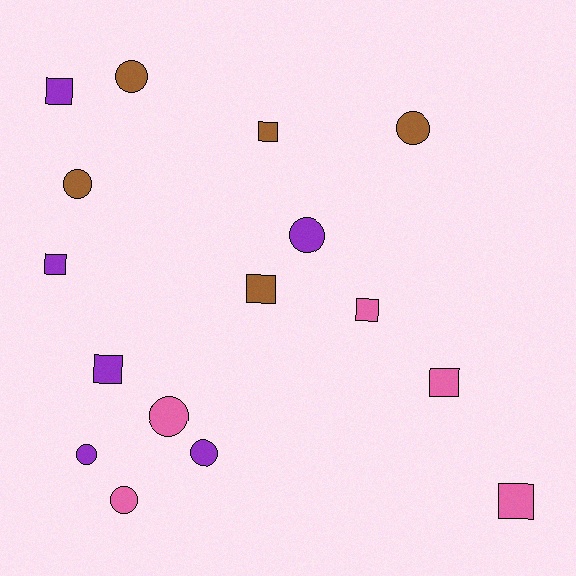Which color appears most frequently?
Purple, with 6 objects.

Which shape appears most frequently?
Circle, with 8 objects.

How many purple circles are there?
There are 3 purple circles.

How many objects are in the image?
There are 16 objects.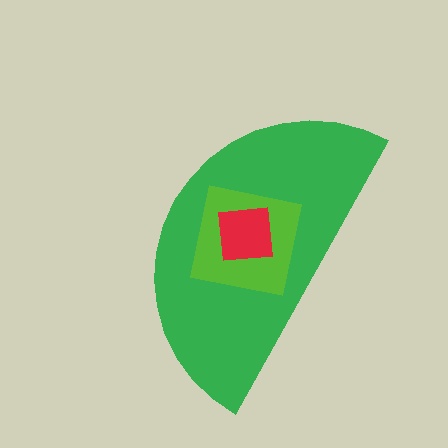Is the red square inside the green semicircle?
Yes.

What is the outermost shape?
The green semicircle.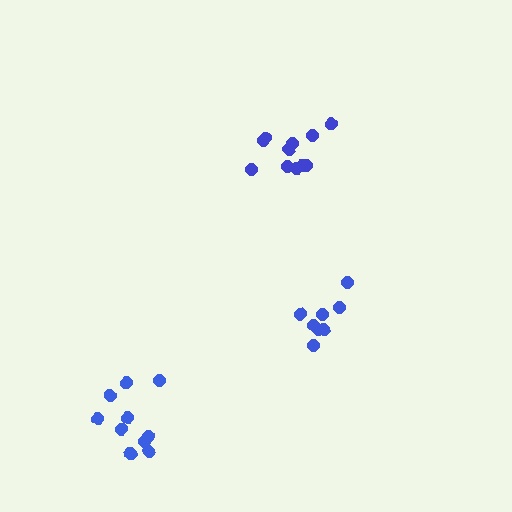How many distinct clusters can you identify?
There are 3 distinct clusters.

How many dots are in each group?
Group 1: 11 dots, Group 2: 8 dots, Group 3: 10 dots (29 total).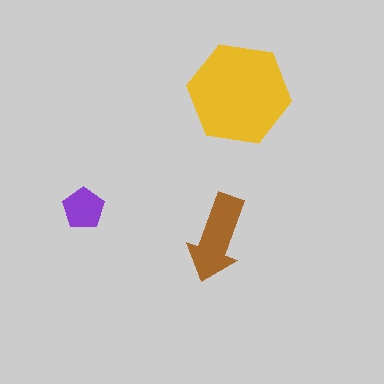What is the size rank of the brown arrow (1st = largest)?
2nd.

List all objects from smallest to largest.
The purple pentagon, the brown arrow, the yellow hexagon.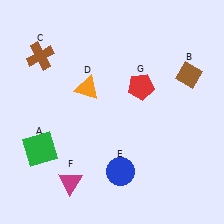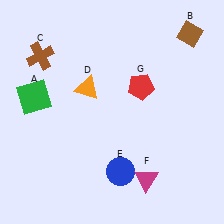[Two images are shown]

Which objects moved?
The objects that moved are: the green square (A), the brown diamond (B), the magenta triangle (F).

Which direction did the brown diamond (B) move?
The brown diamond (B) moved up.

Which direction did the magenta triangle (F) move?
The magenta triangle (F) moved right.